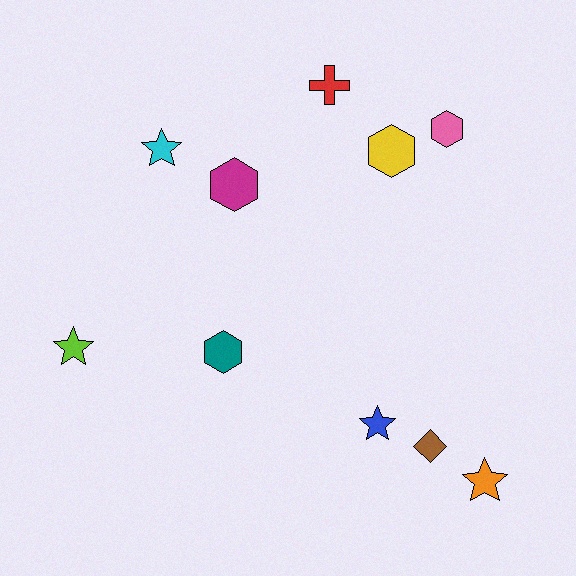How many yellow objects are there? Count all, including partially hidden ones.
There is 1 yellow object.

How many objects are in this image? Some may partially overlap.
There are 10 objects.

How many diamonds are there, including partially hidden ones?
There is 1 diamond.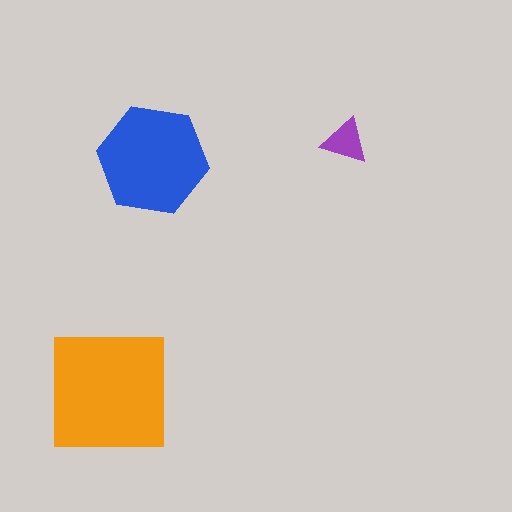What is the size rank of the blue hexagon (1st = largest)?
2nd.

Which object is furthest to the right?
The purple triangle is rightmost.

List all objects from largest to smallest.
The orange square, the blue hexagon, the purple triangle.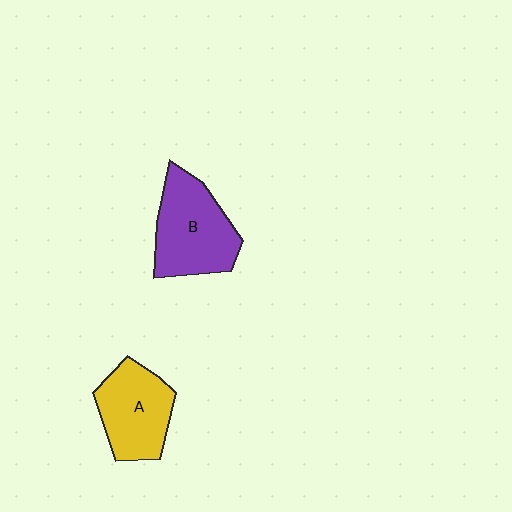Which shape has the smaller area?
Shape A (yellow).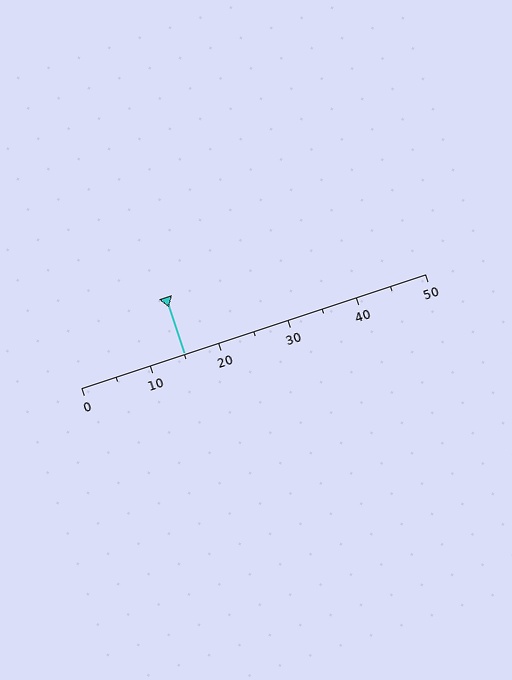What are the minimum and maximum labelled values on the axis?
The axis runs from 0 to 50.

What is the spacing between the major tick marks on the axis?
The major ticks are spaced 10 apart.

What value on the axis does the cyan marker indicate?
The marker indicates approximately 15.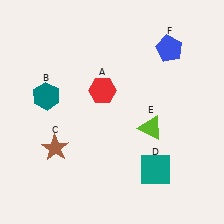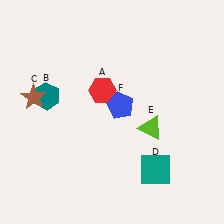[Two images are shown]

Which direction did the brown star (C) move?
The brown star (C) moved up.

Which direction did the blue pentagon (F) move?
The blue pentagon (F) moved down.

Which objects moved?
The objects that moved are: the brown star (C), the blue pentagon (F).